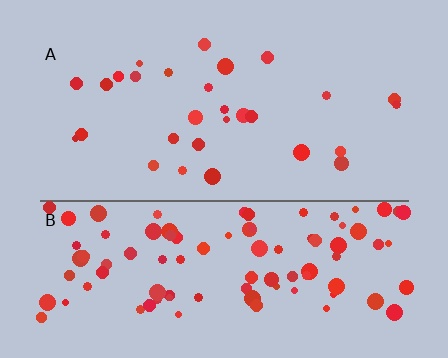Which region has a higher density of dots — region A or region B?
B (the bottom).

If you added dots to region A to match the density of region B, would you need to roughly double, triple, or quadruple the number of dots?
Approximately triple.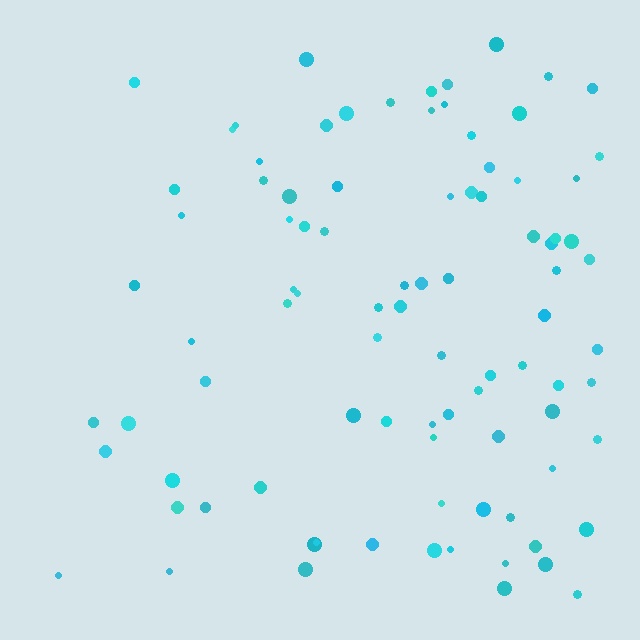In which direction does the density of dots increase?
From left to right, with the right side densest.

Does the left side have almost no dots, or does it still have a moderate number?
Still a moderate number, just noticeably fewer than the right.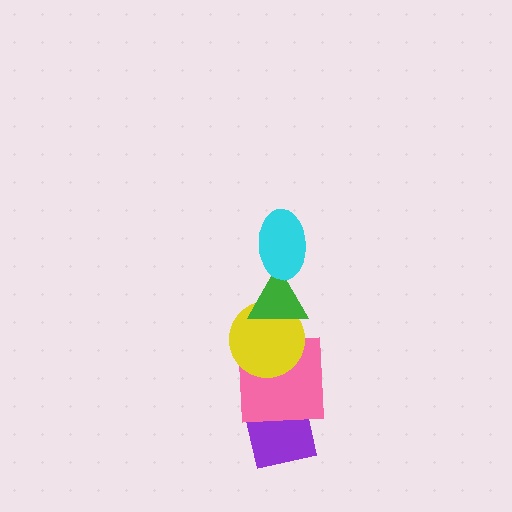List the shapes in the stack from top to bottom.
From top to bottom: the cyan ellipse, the green triangle, the yellow circle, the pink square, the purple square.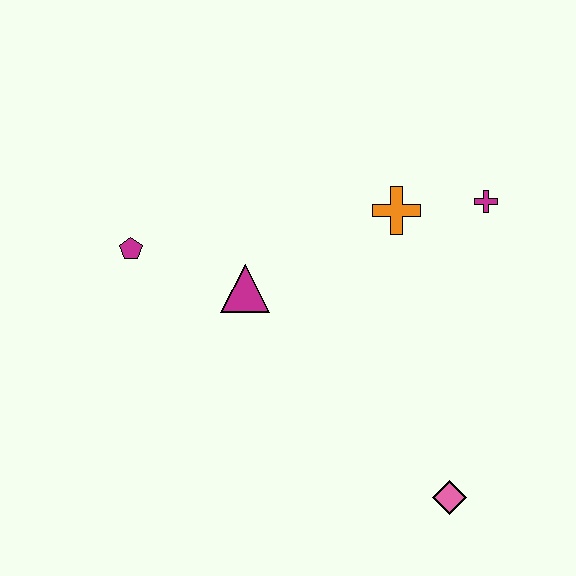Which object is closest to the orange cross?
The magenta cross is closest to the orange cross.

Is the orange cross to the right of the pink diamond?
No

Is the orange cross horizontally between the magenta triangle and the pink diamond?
Yes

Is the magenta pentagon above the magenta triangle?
Yes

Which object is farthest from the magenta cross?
The magenta pentagon is farthest from the magenta cross.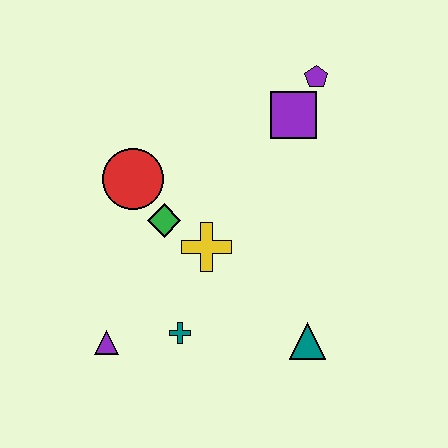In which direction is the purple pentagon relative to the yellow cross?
The purple pentagon is above the yellow cross.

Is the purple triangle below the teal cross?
Yes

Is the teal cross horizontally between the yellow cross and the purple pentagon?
No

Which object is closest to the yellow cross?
The green diamond is closest to the yellow cross.